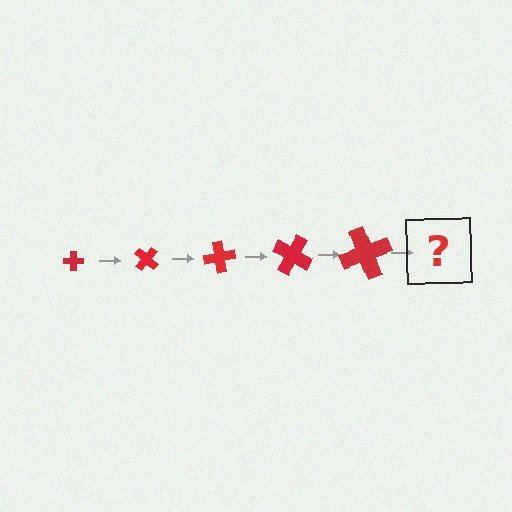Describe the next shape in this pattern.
It should be a cross, larger than the previous one and rotated 200 degrees from the start.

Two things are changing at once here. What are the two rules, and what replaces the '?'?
The two rules are that the cross grows larger each step and it rotates 40 degrees each step. The '?' should be a cross, larger than the previous one and rotated 200 degrees from the start.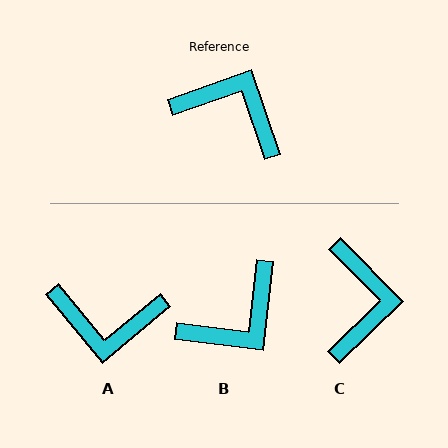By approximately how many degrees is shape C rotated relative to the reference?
Approximately 65 degrees clockwise.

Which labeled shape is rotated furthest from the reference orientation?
A, about 160 degrees away.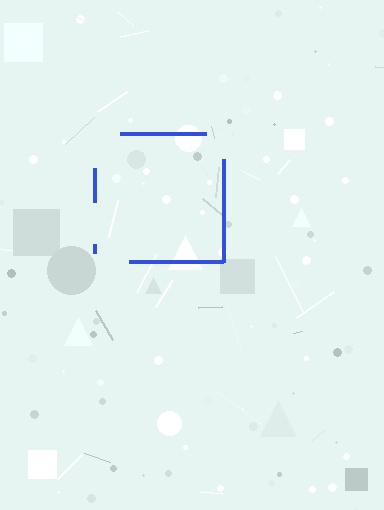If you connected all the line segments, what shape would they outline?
They would outline a square.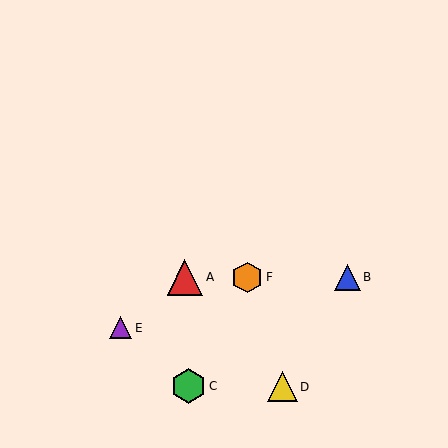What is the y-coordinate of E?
Object E is at y≈328.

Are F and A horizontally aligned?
Yes, both are at y≈277.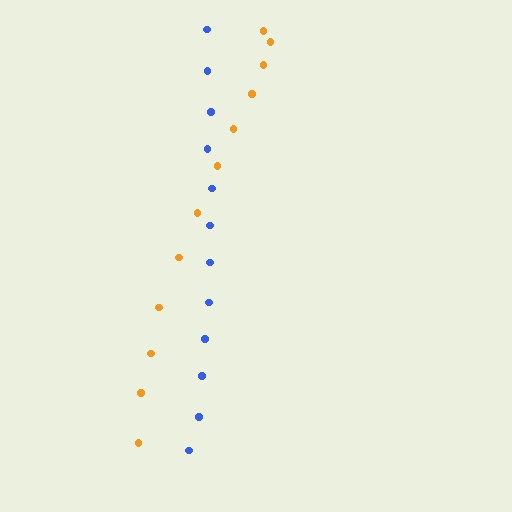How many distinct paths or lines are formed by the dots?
There are 2 distinct paths.